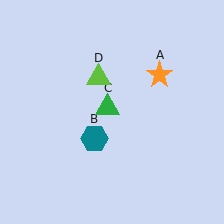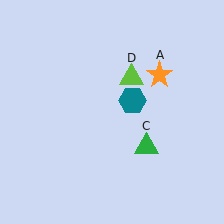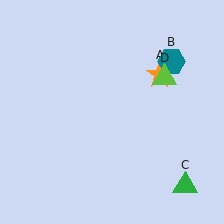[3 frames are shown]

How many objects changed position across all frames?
3 objects changed position: teal hexagon (object B), green triangle (object C), lime triangle (object D).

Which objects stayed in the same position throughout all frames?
Orange star (object A) remained stationary.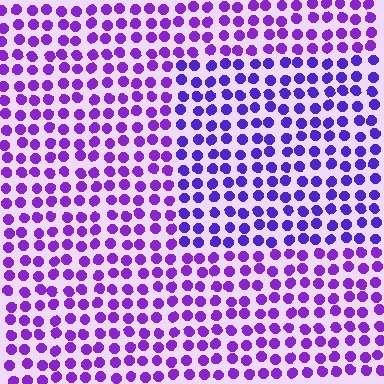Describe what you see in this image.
The image is filled with small purple elements in a uniform arrangement. A rectangle-shaped region is visible where the elements are tinted to a slightly different hue, forming a subtle color boundary.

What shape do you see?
I see a rectangle.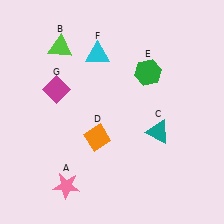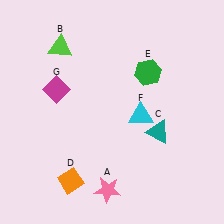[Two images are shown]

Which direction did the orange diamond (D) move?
The orange diamond (D) moved down.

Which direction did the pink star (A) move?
The pink star (A) moved right.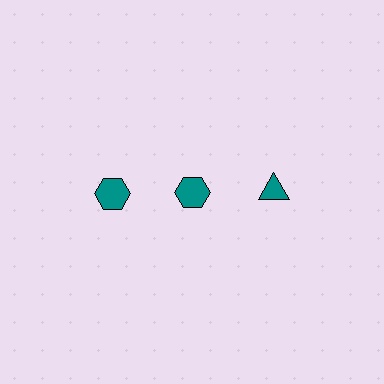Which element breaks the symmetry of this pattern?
The teal triangle in the top row, center column breaks the symmetry. All other shapes are teal hexagons.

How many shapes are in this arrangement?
There are 3 shapes arranged in a grid pattern.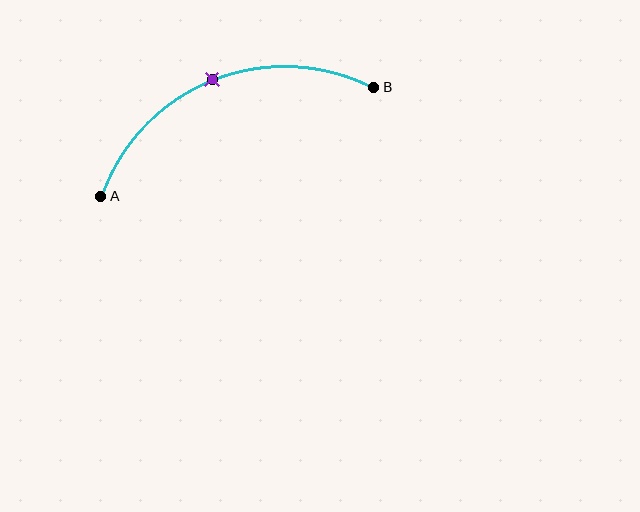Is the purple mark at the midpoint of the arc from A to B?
Yes. The purple mark lies on the arc at equal arc-length from both A and B — it is the arc midpoint.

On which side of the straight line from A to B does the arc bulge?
The arc bulges above the straight line connecting A and B.